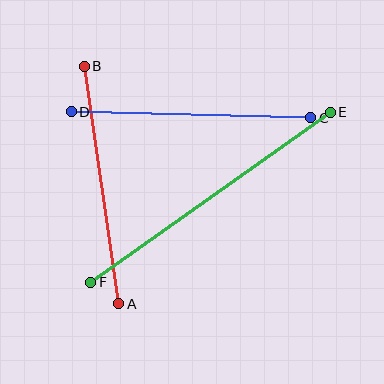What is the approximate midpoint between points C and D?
The midpoint is at approximately (191, 115) pixels.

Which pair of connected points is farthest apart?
Points E and F are farthest apart.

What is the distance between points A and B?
The distance is approximately 240 pixels.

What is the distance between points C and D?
The distance is approximately 240 pixels.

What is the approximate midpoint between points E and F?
The midpoint is at approximately (211, 197) pixels.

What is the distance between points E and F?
The distance is approximately 294 pixels.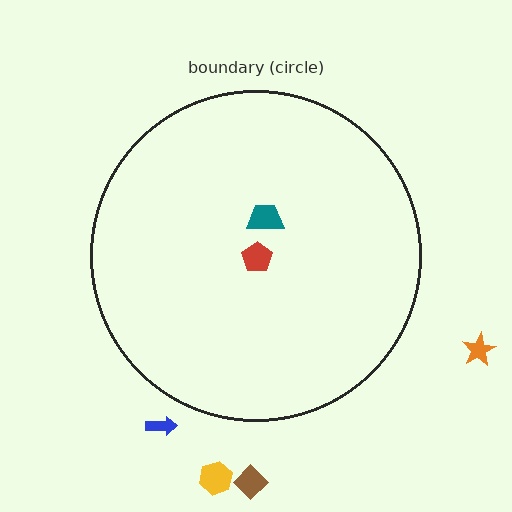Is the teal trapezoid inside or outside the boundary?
Inside.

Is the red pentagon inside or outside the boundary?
Inside.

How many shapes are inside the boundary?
2 inside, 4 outside.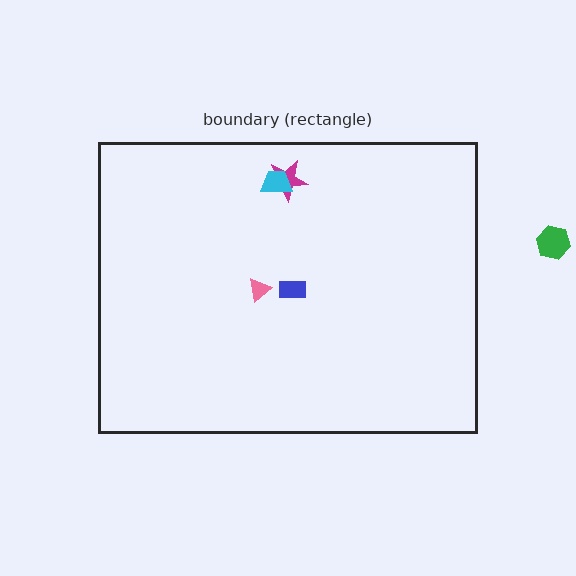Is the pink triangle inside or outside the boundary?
Inside.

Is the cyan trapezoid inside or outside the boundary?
Inside.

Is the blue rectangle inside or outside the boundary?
Inside.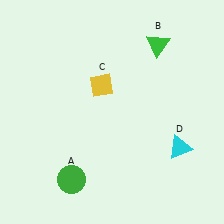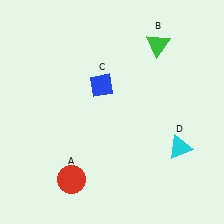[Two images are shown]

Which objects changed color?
A changed from green to red. C changed from yellow to blue.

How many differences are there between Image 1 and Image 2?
There are 2 differences between the two images.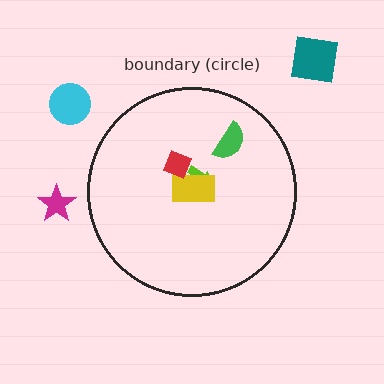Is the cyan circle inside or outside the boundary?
Outside.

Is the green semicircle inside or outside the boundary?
Inside.